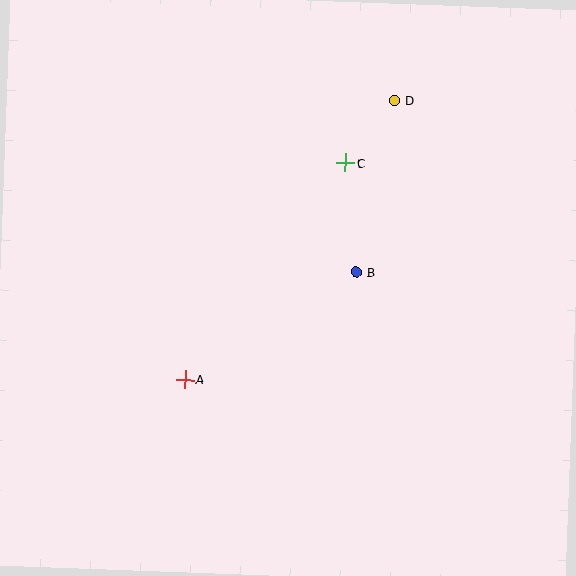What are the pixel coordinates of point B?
Point B is at (356, 272).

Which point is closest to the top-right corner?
Point D is closest to the top-right corner.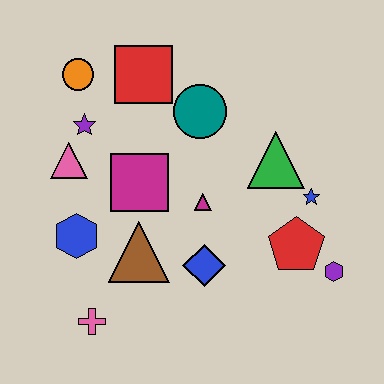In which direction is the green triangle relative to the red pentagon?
The green triangle is above the red pentagon.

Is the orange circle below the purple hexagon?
No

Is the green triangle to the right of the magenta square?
Yes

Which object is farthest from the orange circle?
The purple hexagon is farthest from the orange circle.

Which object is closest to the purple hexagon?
The red pentagon is closest to the purple hexagon.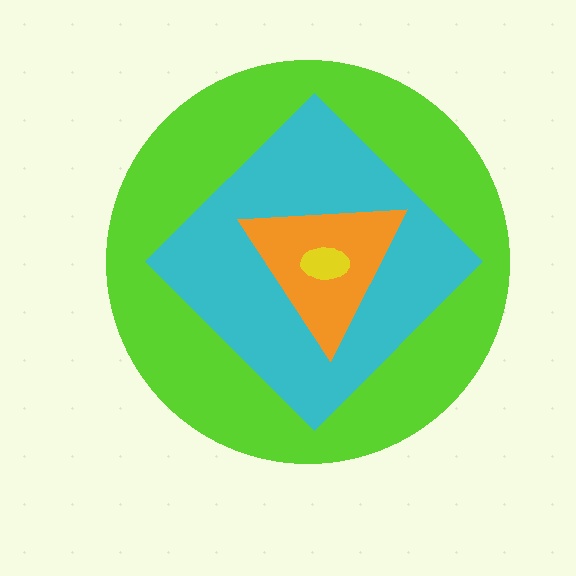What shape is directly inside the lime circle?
The cyan diamond.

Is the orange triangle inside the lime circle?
Yes.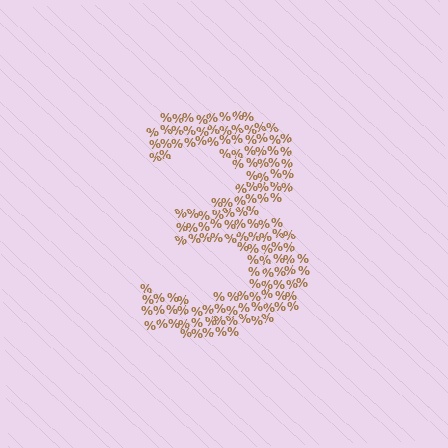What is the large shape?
The large shape is the digit 3.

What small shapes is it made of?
It is made of small percent signs.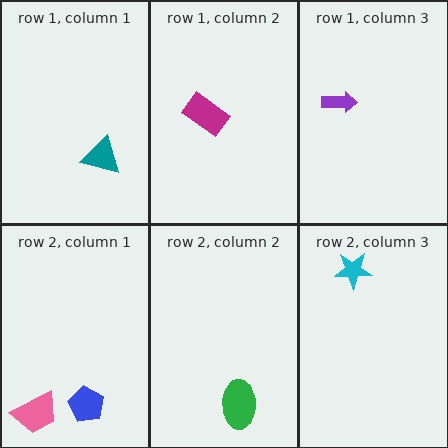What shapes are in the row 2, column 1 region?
The blue pentagon, the pink trapezoid.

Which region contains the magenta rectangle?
The row 1, column 2 region.